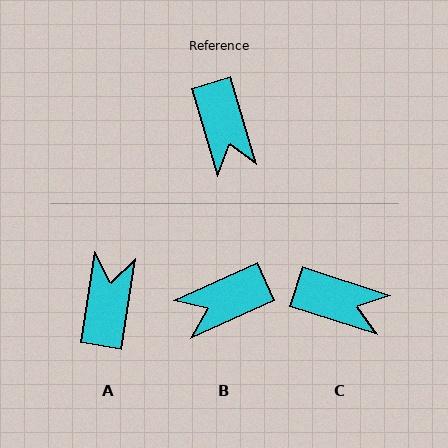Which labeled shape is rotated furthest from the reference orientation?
A, about 154 degrees away.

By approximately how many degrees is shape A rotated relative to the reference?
Approximately 154 degrees counter-clockwise.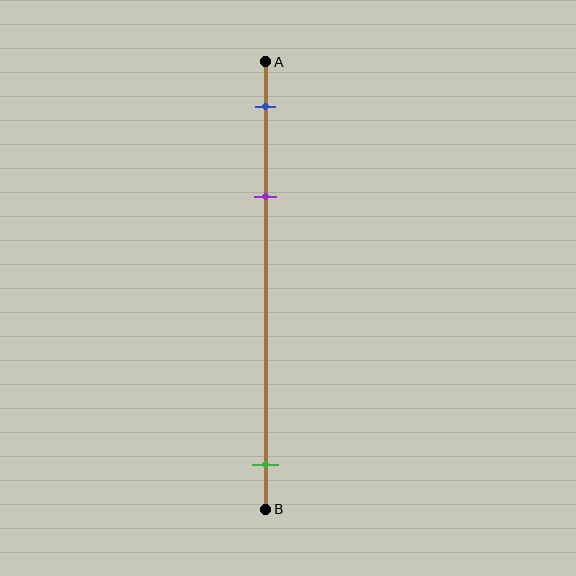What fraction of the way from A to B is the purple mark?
The purple mark is approximately 30% (0.3) of the way from A to B.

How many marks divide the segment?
There are 3 marks dividing the segment.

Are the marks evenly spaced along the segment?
No, the marks are not evenly spaced.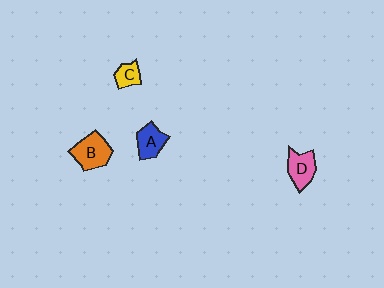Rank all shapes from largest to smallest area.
From largest to smallest: B (orange), D (pink), A (blue), C (yellow).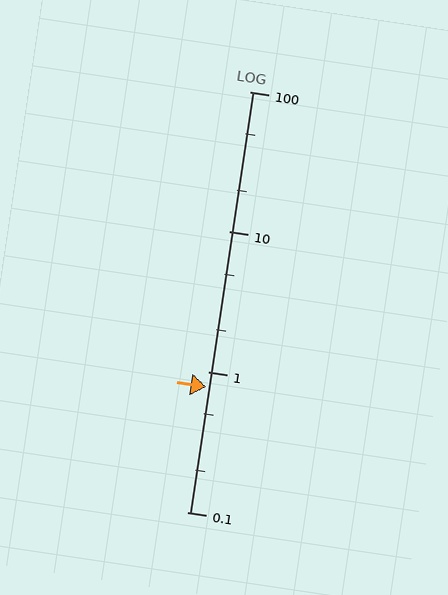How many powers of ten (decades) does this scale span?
The scale spans 3 decades, from 0.1 to 100.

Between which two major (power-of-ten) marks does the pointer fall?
The pointer is between 0.1 and 1.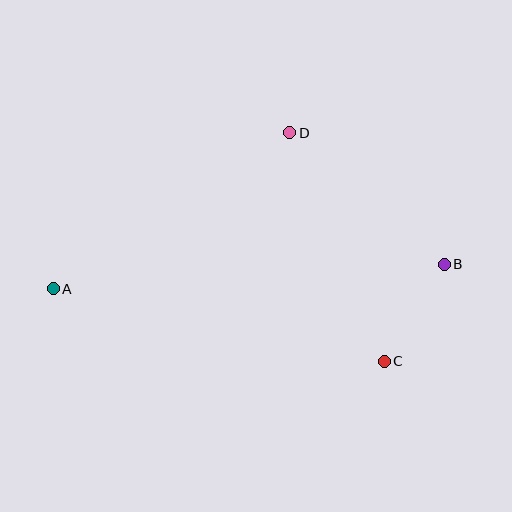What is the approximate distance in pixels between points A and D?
The distance between A and D is approximately 283 pixels.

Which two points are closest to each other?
Points B and C are closest to each other.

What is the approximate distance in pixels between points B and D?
The distance between B and D is approximately 203 pixels.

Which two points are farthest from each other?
Points A and B are farthest from each other.